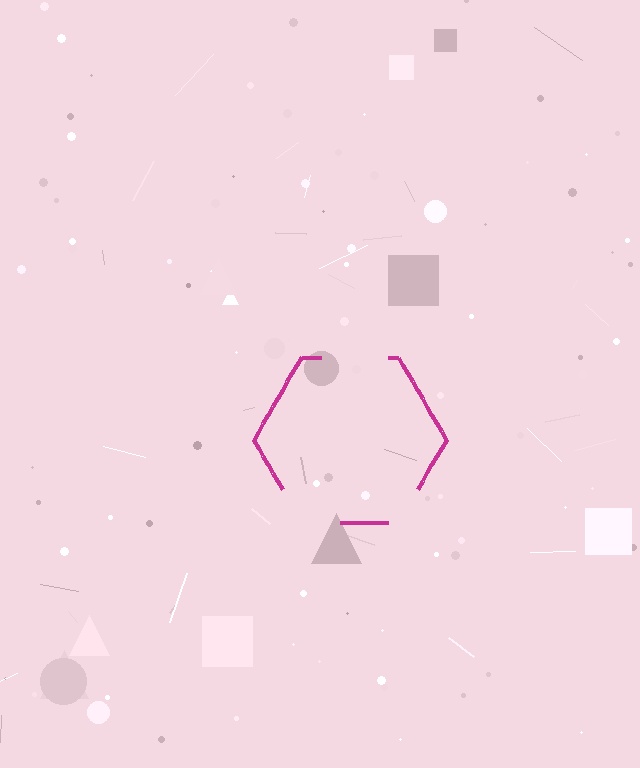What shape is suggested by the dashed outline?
The dashed outline suggests a hexagon.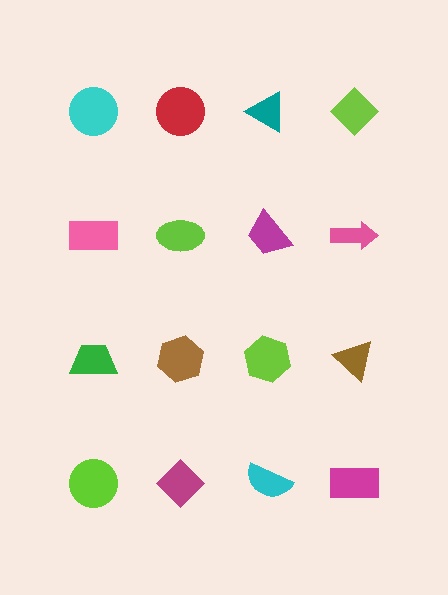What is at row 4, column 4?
A magenta rectangle.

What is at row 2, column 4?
A pink arrow.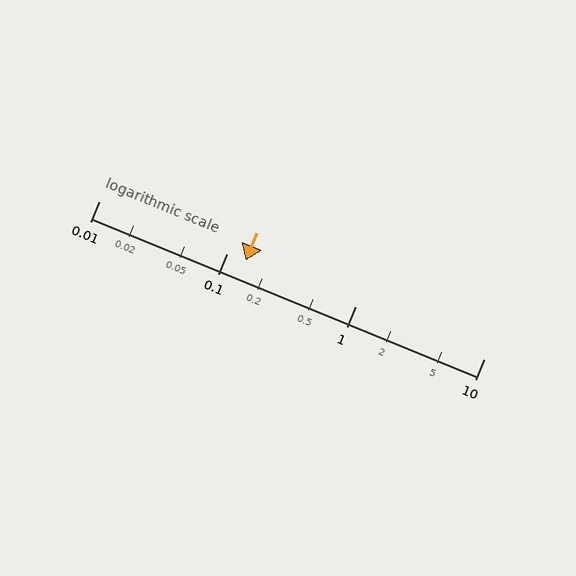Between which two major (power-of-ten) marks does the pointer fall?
The pointer is between 0.1 and 1.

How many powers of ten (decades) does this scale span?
The scale spans 3 decades, from 0.01 to 10.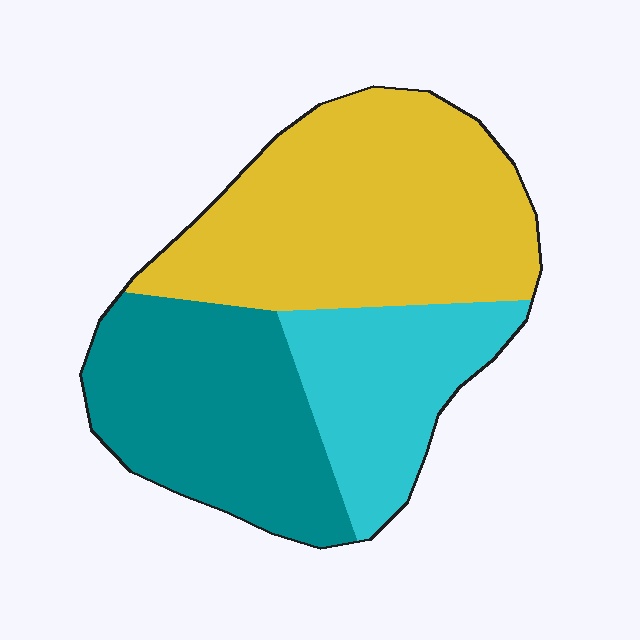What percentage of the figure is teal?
Teal covers 32% of the figure.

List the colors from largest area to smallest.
From largest to smallest: yellow, teal, cyan.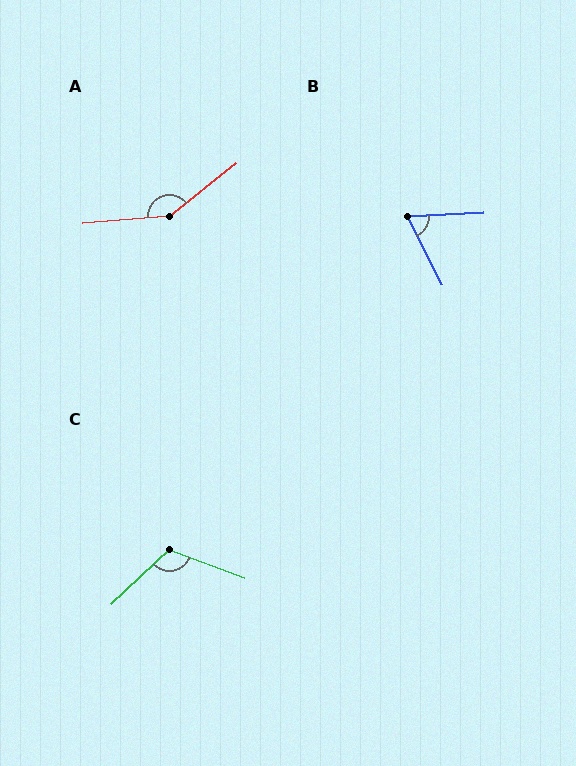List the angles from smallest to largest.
B (66°), C (116°), A (145°).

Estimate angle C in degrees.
Approximately 116 degrees.